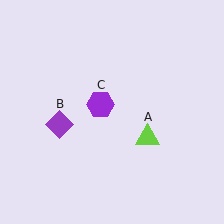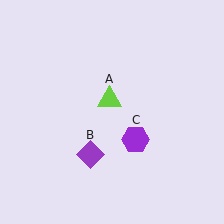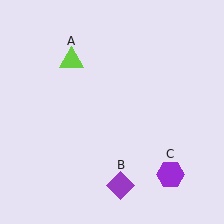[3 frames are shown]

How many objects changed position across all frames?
3 objects changed position: lime triangle (object A), purple diamond (object B), purple hexagon (object C).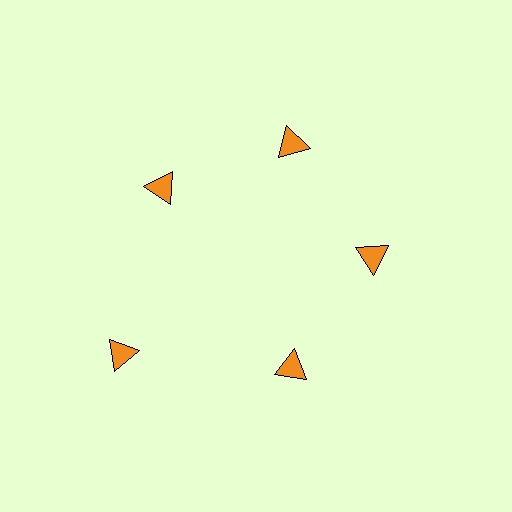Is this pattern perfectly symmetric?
No. The 5 orange triangles are arranged in a ring, but one element near the 8 o'clock position is pushed outward from the center, breaking the 5-fold rotational symmetry.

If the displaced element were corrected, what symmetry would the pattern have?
It would have 5-fold rotational symmetry — the pattern would map onto itself every 72 degrees.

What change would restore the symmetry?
The symmetry would be restored by moving it inward, back onto the ring so that all 5 triangles sit at equal angles and equal distance from the center.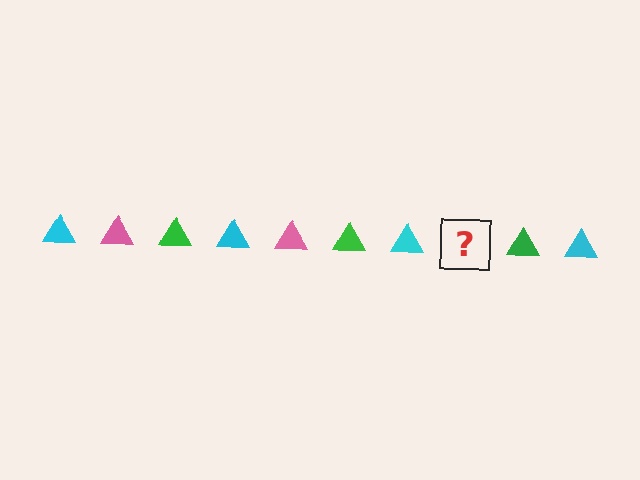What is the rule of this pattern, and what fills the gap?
The rule is that the pattern cycles through cyan, pink, green triangles. The gap should be filled with a pink triangle.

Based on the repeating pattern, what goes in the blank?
The blank should be a pink triangle.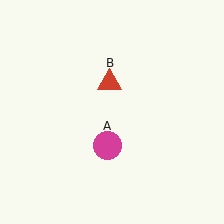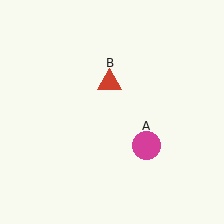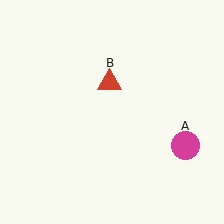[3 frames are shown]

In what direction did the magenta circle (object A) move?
The magenta circle (object A) moved right.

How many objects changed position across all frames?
1 object changed position: magenta circle (object A).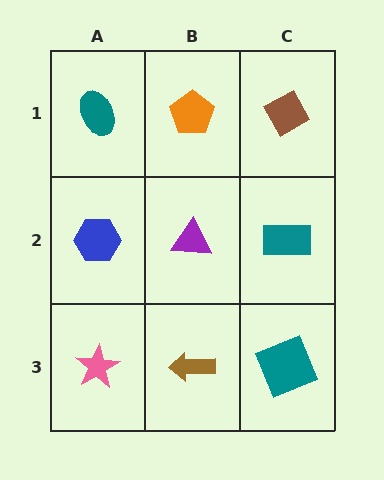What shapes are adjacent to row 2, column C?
A brown diamond (row 1, column C), a teal square (row 3, column C), a purple triangle (row 2, column B).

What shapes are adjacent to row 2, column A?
A teal ellipse (row 1, column A), a pink star (row 3, column A), a purple triangle (row 2, column B).